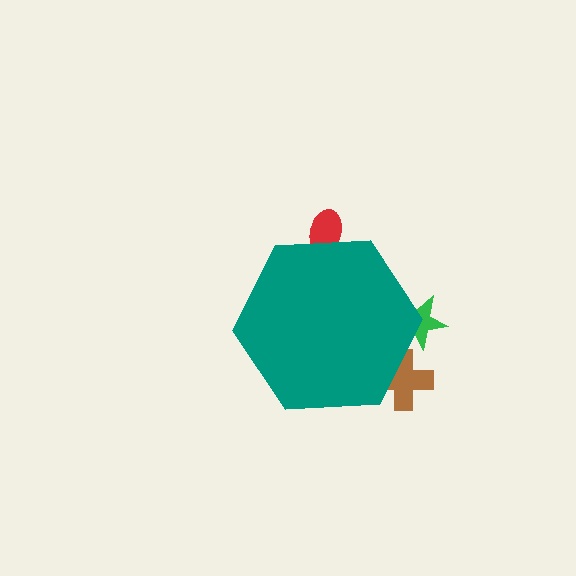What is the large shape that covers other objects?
A teal hexagon.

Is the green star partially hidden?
Yes, the green star is partially hidden behind the teal hexagon.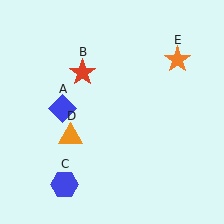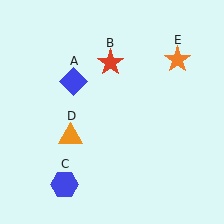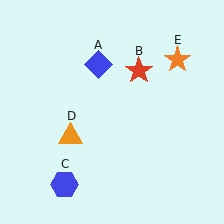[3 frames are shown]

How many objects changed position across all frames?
2 objects changed position: blue diamond (object A), red star (object B).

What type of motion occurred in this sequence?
The blue diamond (object A), red star (object B) rotated clockwise around the center of the scene.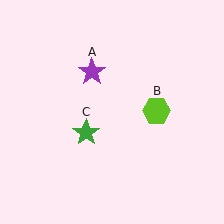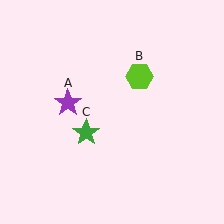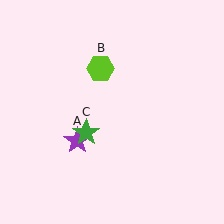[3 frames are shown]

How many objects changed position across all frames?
2 objects changed position: purple star (object A), lime hexagon (object B).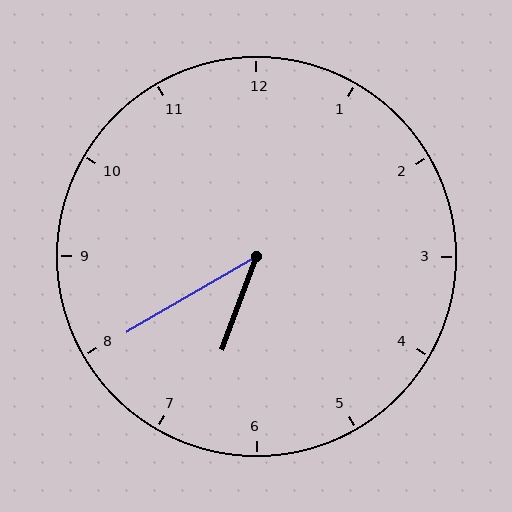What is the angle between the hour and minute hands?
Approximately 40 degrees.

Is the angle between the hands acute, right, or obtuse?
It is acute.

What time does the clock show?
6:40.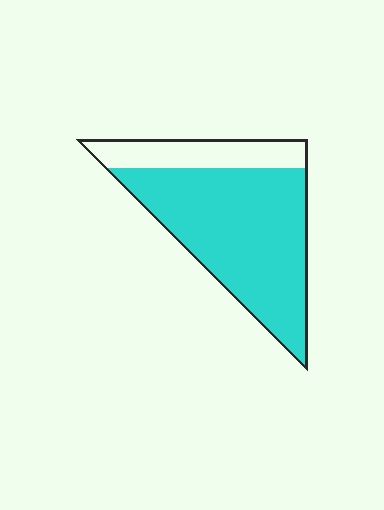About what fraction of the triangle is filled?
About three quarters (3/4).